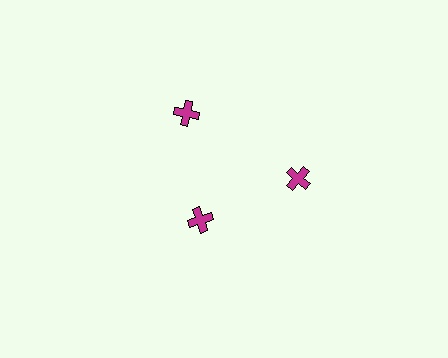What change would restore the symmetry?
The symmetry would be restored by moving it outward, back onto the ring so that all 3 crosses sit at equal angles and equal distance from the center.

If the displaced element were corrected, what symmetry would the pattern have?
It would have 3-fold rotational symmetry — the pattern would map onto itself every 120 degrees.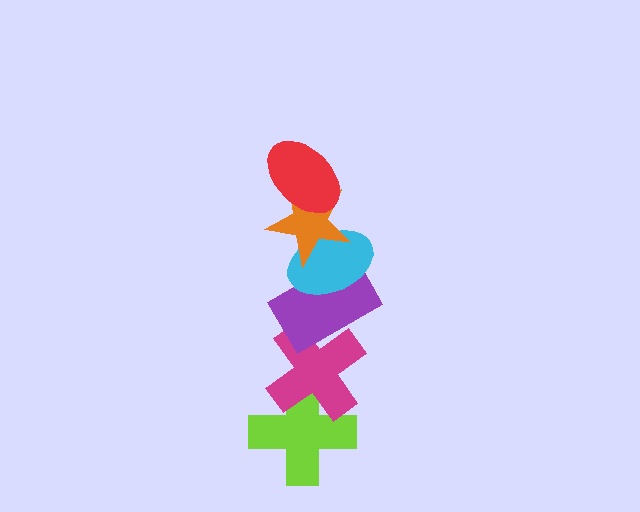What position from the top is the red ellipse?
The red ellipse is 1st from the top.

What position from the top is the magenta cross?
The magenta cross is 5th from the top.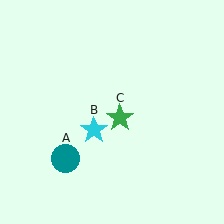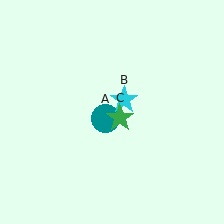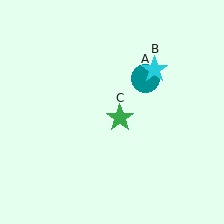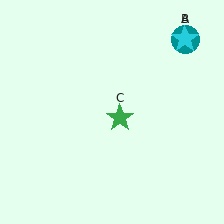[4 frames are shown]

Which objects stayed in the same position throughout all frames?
Green star (object C) remained stationary.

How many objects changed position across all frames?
2 objects changed position: teal circle (object A), cyan star (object B).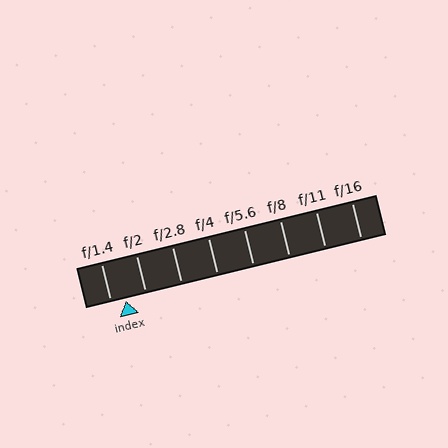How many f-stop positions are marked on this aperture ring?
There are 8 f-stop positions marked.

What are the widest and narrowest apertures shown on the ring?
The widest aperture shown is f/1.4 and the narrowest is f/16.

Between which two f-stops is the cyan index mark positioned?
The index mark is between f/1.4 and f/2.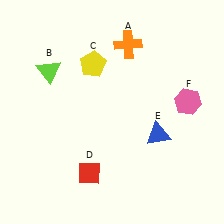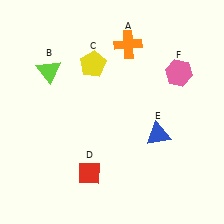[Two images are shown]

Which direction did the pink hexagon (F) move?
The pink hexagon (F) moved up.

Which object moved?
The pink hexagon (F) moved up.